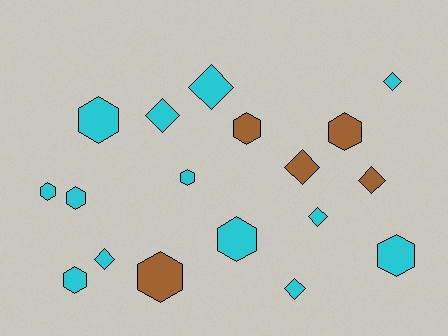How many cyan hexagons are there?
There are 7 cyan hexagons.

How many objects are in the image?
There are 18 objects.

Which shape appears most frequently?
Hexagon, with 10 objects.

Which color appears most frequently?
Cyan, with 13 objects.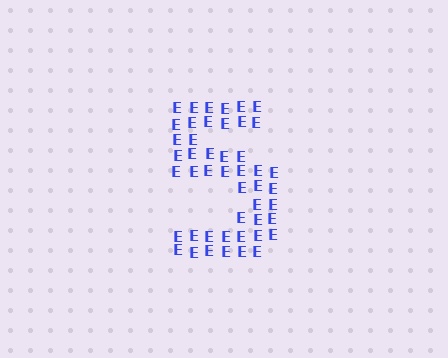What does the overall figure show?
The overall figure shows the digit 5.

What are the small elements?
The small elements are letter E's.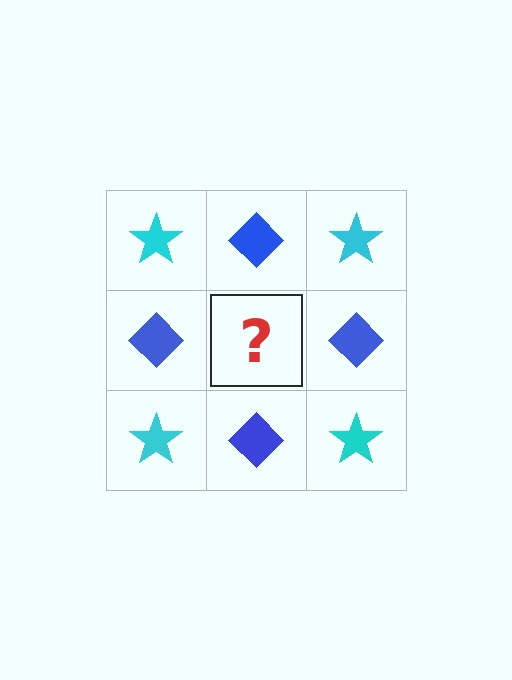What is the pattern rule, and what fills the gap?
The rule is that it alternates cyan star and blue diamond in a checkerboard pattern. The gap should be filled with a cyan star.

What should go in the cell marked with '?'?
The missing cell should contain a cyan star.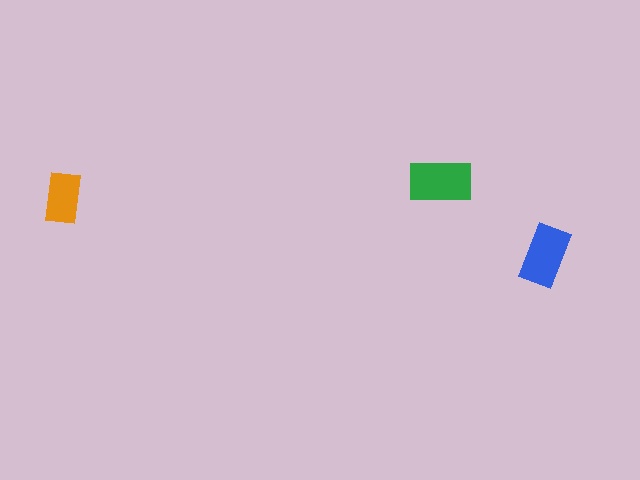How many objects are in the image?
There are 3 objects in the image.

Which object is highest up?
The green rectangle is topmost.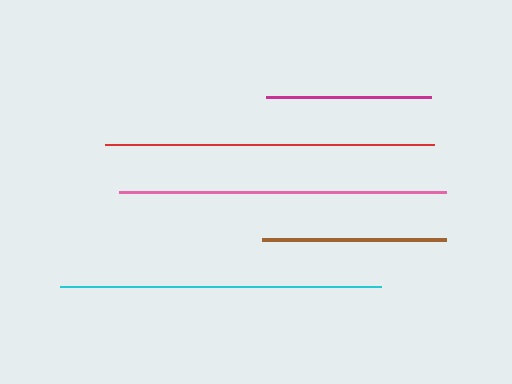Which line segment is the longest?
The red line is the longest at approximately 329 pixels.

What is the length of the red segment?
The red segment is approximately 329 pixels long.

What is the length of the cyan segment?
The cyan segment is approximately 322 pixels long.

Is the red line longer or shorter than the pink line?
The red line is longer than the pink line.